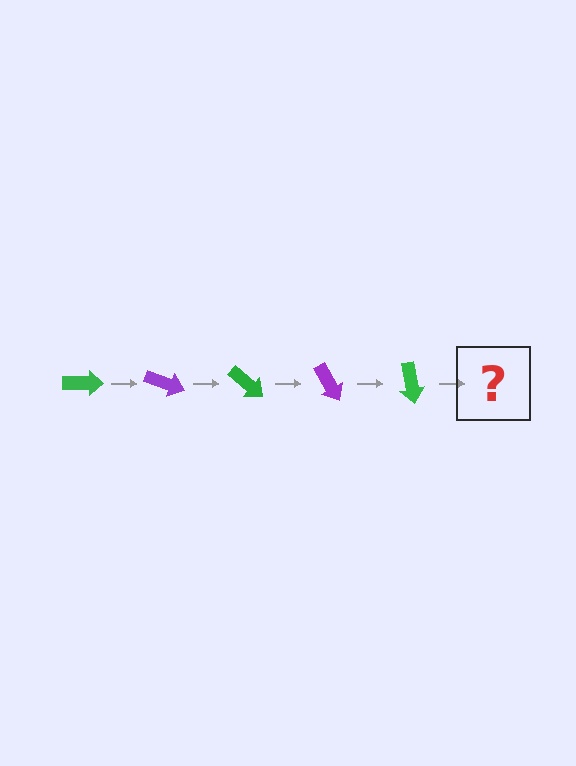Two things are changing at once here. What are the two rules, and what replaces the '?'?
The two rules are that it rotates 20 degrees each step and the color cycles through green and purple. The '?' should be a purple arrow, rotated 100 degrees from the start.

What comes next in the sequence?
The next element should be a purple arrow, rotated 100 degrees from the start.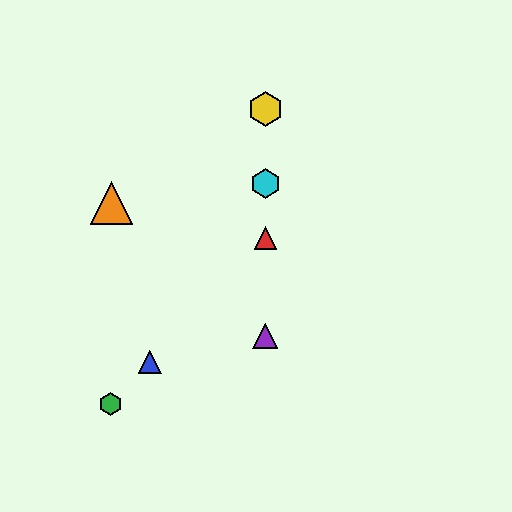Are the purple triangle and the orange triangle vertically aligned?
No, the purple triangle is at x≈265 and the orange triangle is at x≈111.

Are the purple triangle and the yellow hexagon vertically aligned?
Yes, both are at x≈265.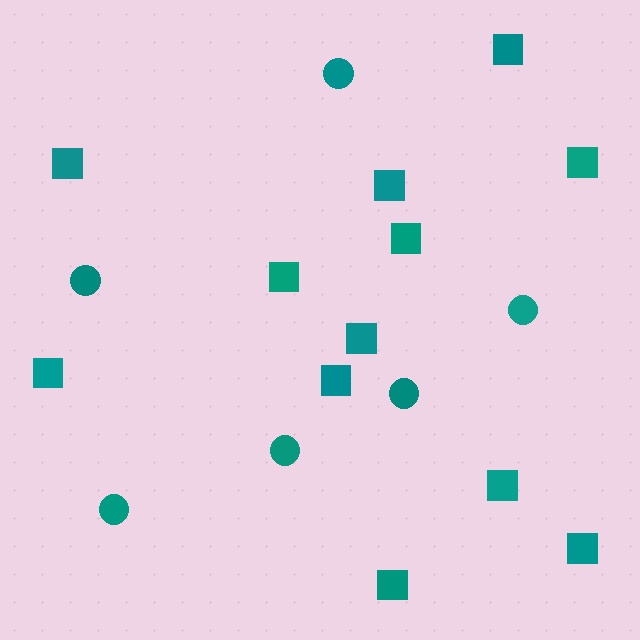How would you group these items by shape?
There are 2 groups: one group of circles (6) and one group of squares (12).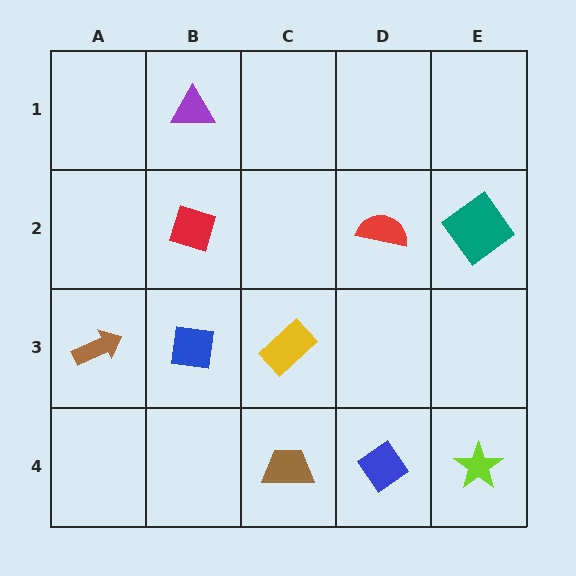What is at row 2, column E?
A teal diamond.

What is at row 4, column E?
A lime star.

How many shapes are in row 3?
3 shapes.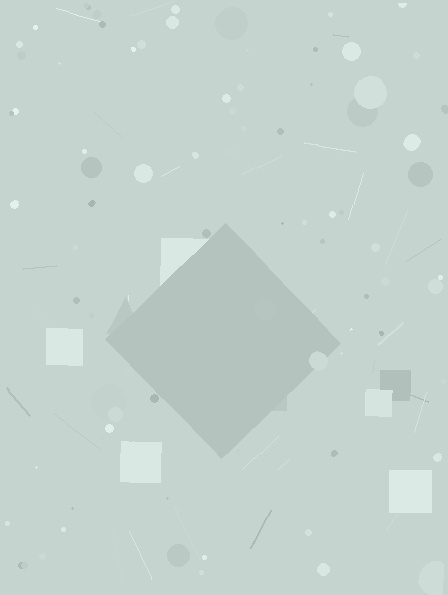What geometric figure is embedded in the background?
A diamond is embedded in the background.